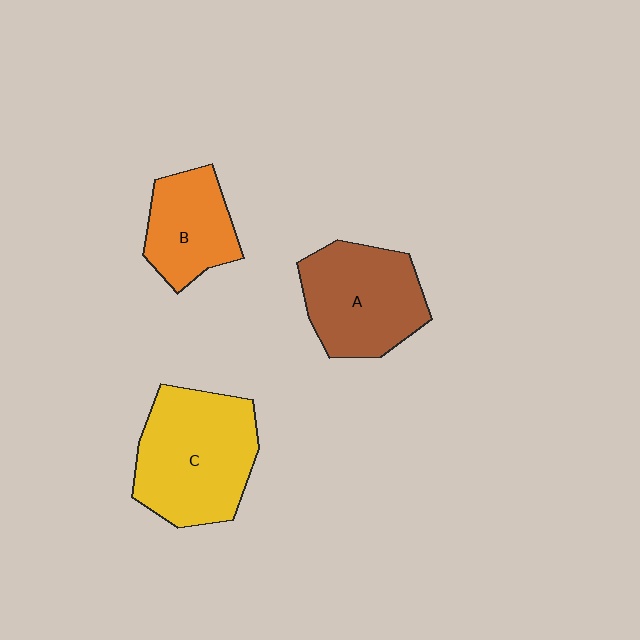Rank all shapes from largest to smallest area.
From largest to smallest: C (yellow), A (brown), B (orange).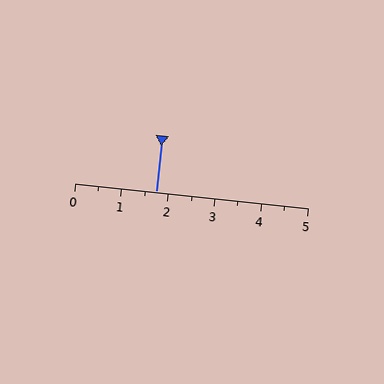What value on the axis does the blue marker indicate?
The marker indicates approximately 1.8.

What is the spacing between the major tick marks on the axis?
The major ticks are spaced 1 apart.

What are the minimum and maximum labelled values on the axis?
The axis runs from 0 to 5.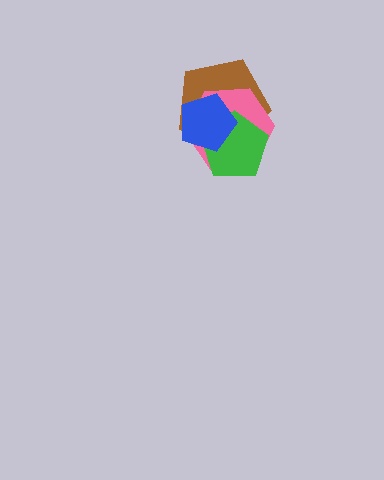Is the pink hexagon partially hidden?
Yes, it is partially covered by another shape.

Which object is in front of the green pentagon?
The blue pentagon is in front of the green pentagon.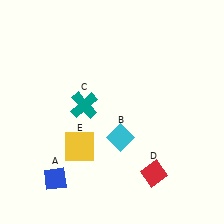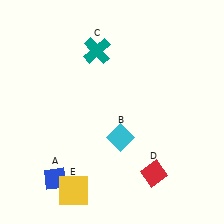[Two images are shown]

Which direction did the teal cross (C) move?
The teal cross (C) moved up.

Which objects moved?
The objects that moved are: the teal cross (C), the yellow square (E).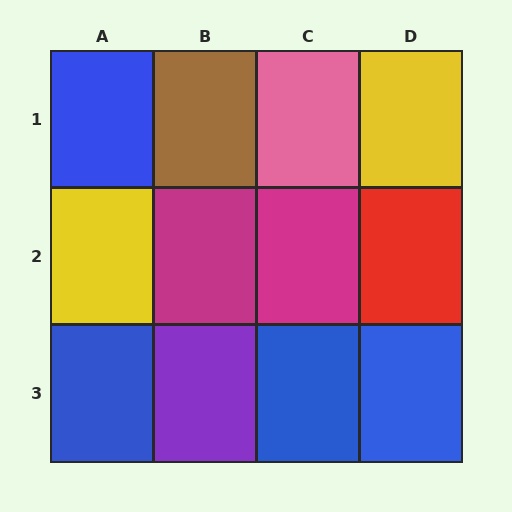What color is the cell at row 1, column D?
Yellow.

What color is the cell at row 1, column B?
Brown.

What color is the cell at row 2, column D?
Red.